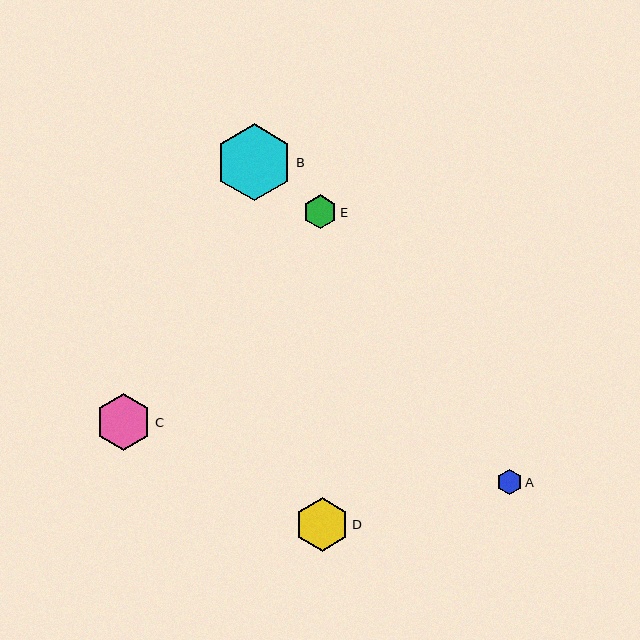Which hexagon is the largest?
Hexagon B is the largest with a size of approximately 77 pixels.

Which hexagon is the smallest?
Hexagon A is the smallest with a size of approximately 25 pixels.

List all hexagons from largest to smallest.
From largest to smallest: B, C, D, E, A.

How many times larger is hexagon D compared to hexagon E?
Hexagon D is approximately 1.6 times the size of hexagon E.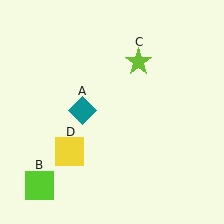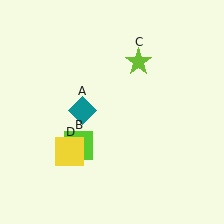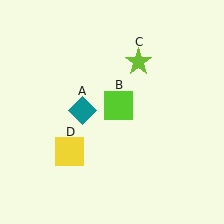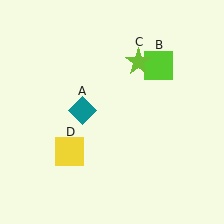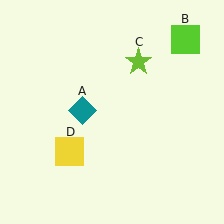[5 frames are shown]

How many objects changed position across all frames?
1 object changed position: lime square (object B).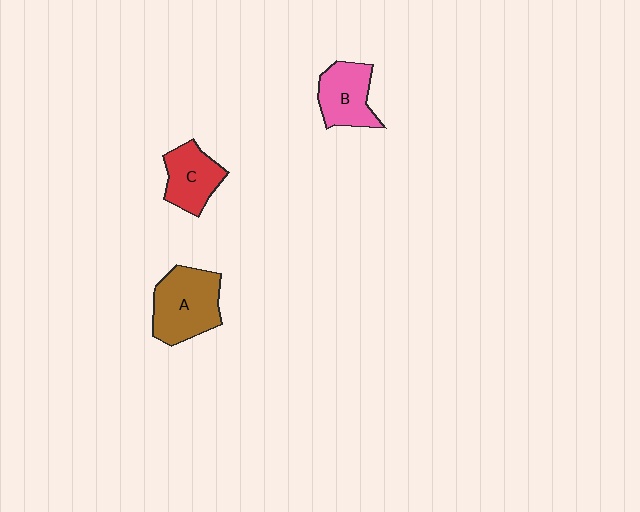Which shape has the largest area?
Shape A (brown).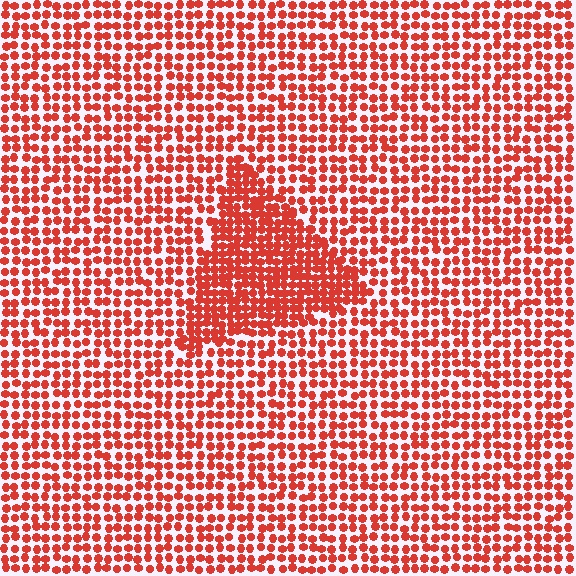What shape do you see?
I see a triangle.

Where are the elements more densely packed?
The elements are more densely packed inside the triangle boundary.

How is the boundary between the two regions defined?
The boundary is defined by a change in element density (approximately 1.7x ratio). All elements are the same color, size, and shape.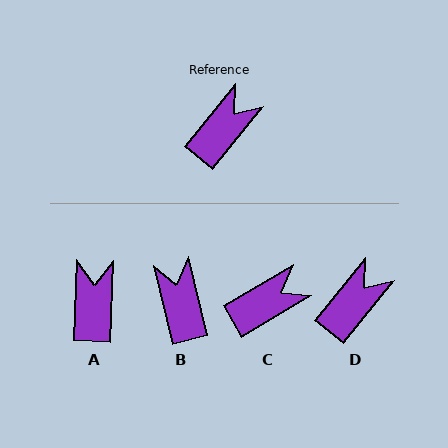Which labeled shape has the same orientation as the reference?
D.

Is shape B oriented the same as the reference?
No, it is off by about 52 degrees.